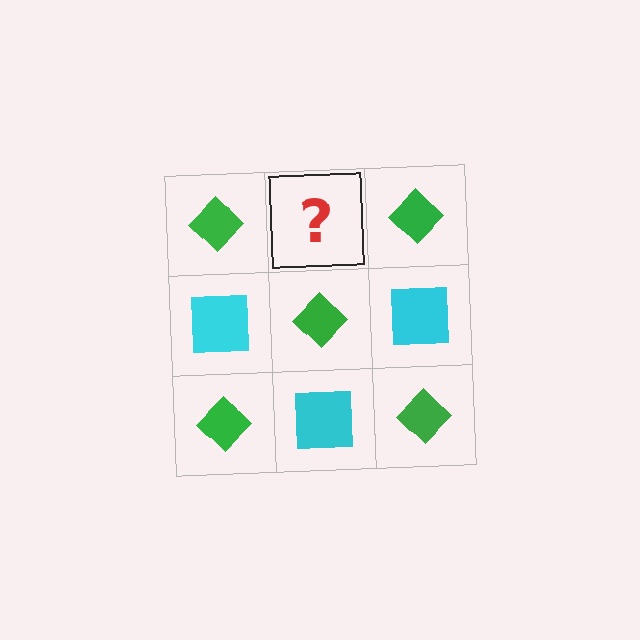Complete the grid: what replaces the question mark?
The question mark should be replaced with a cyan square.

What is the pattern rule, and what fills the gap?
The rule is that it alternates green diamond and cyan square in a checkerboard pattern. The gap should be filled with a cyan square.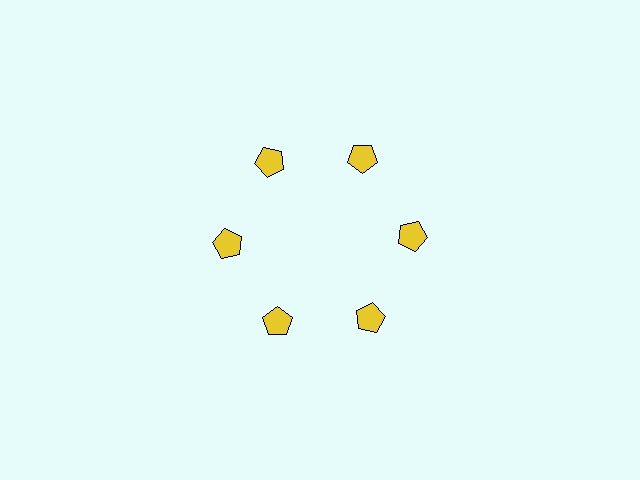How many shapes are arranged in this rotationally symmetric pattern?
There are 6 shapes, arranged in 6 groups of 1.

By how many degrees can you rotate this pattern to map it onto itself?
The pattern maps onto itself every 60 degrees of rotation.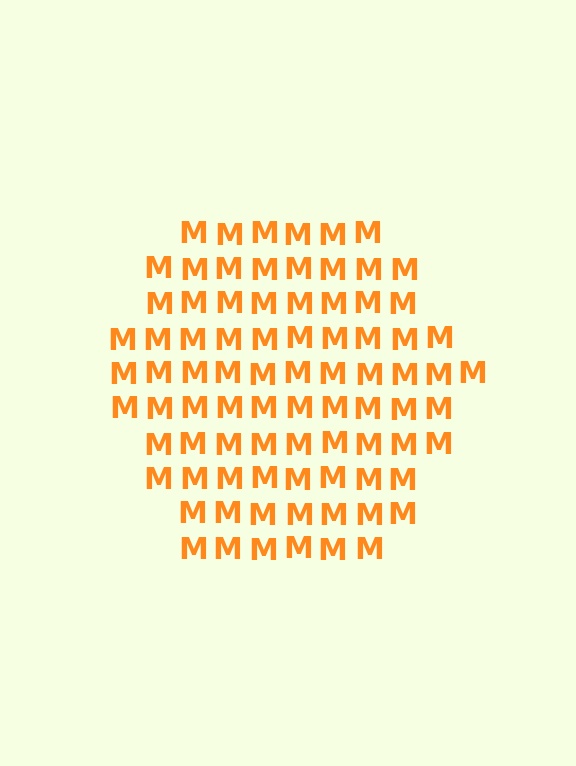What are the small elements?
The small elements are letter M's.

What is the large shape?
The large shape is a hexagon.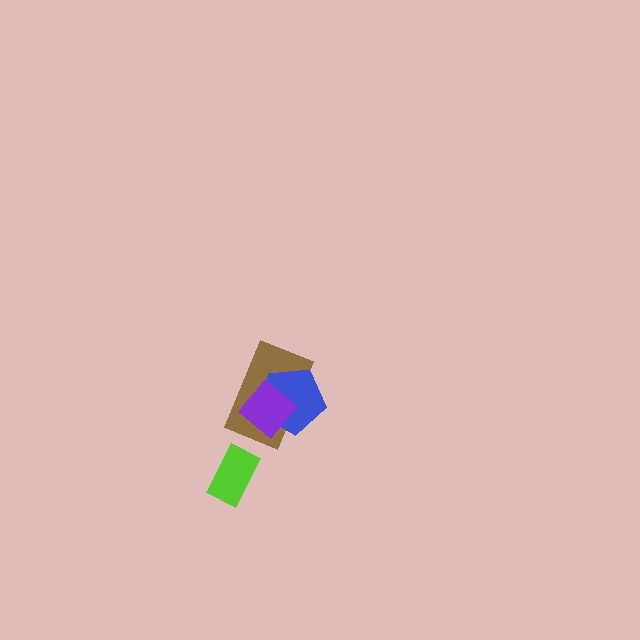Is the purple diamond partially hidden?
No, no other shape covers it.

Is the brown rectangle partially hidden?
Yes, it is partially covered by another shape.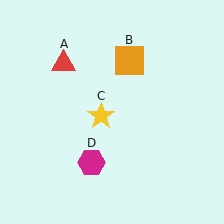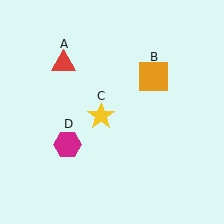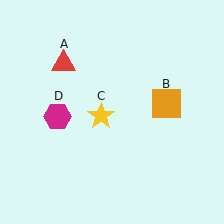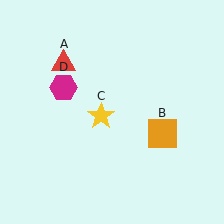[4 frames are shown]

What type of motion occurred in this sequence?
The orange square (object B), magenta hexagon (object D) rotated clockwise around the center of the scene.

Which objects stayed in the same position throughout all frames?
Red triangle (object A) and yellow star (object C) remained stationary.